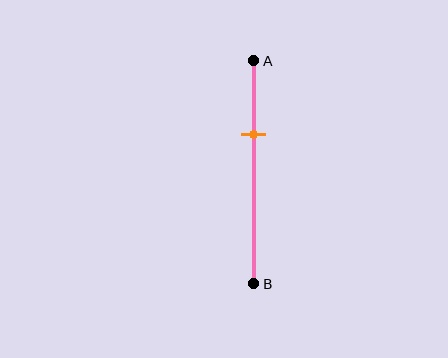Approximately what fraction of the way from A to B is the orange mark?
The orange mark is approximately 35% of the way from A to B.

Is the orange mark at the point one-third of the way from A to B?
Yes, the mark is approximately at the one-third point.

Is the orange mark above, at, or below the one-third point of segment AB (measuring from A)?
The orange mark is approximately at the one-third point of segment AB.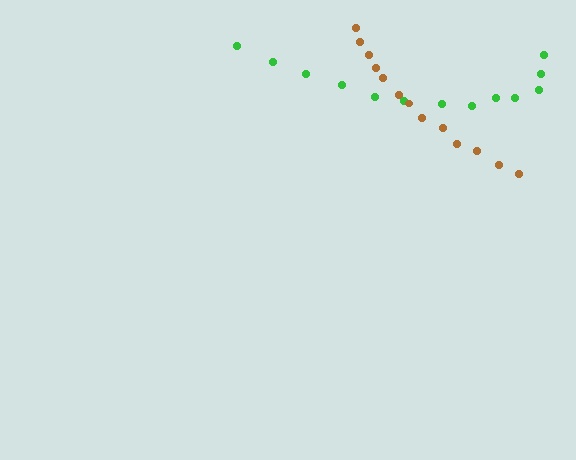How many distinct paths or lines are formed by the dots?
There are 2 distinct paths.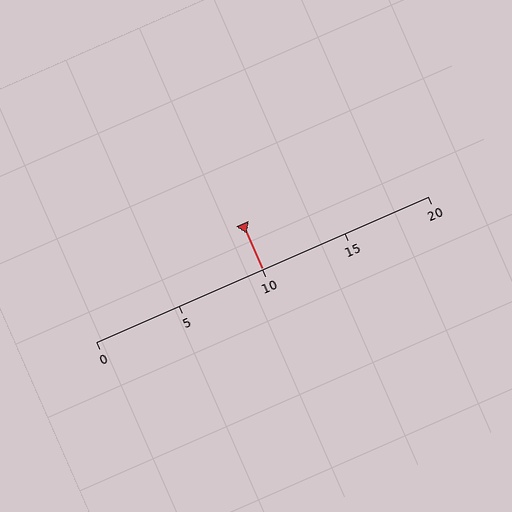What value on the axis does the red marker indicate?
The marker indicates approximately 10.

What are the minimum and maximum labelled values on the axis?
The axis runs from 0 to 20.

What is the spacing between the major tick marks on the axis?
The major ticks are spaced 5 apart.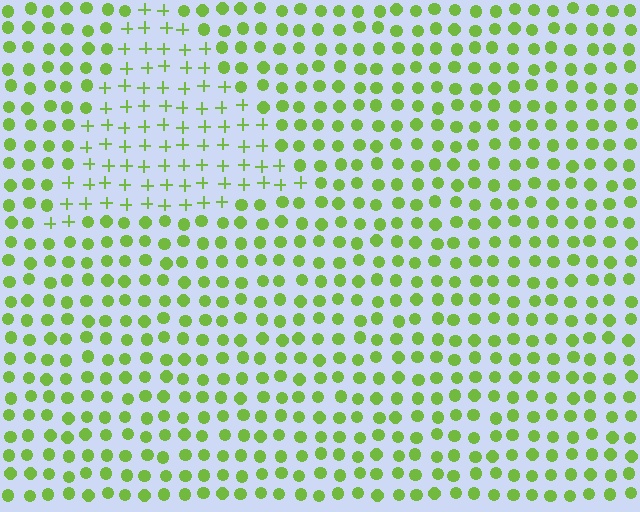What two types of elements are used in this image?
The image uses plus signs inside the triangle region and circles outside it.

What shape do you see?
I see a triangle.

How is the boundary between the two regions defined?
The boundary is defined by a change in element shape: plus signs inside vs. circles outside. All elements share the same color and spacing.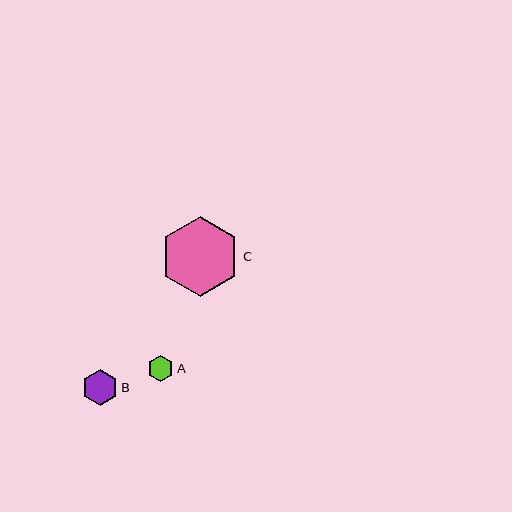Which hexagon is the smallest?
Hexagon A is the smallest with a size of approximately 26 pixels.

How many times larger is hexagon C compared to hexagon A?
Hexagon C is approximately 3.1 times the size of hexagon A.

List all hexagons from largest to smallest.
From largest to smallest: C, B, A.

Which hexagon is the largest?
Hexagon C is the largest with a size of approximately 81 pixels.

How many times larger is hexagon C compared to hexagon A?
Hexagon C is approximately 3.1 times the size of hexagon A.